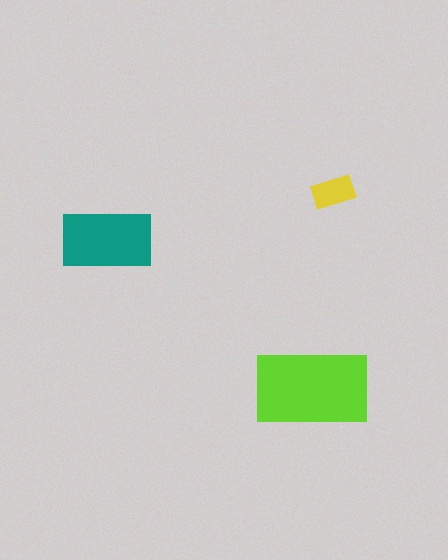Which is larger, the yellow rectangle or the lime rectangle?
The lime one.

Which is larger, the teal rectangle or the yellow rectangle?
The teal one.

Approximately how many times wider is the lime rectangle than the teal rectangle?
About 1.5 times wider.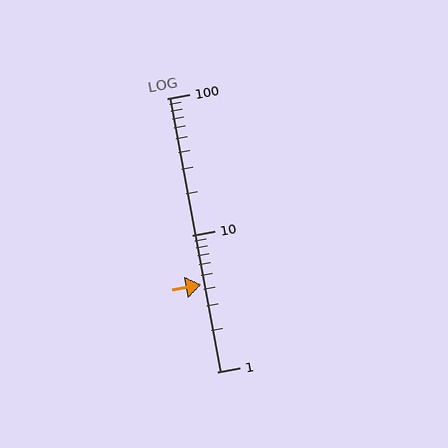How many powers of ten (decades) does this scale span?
The scale spans 2 decades, from 1 to 100.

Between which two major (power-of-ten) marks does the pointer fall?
The pointer is between 1 and 10.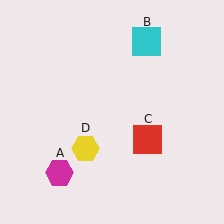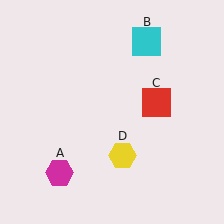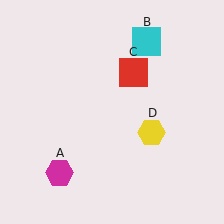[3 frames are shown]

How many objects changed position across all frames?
2 objects changed position: red square (object C), yellow hexagon (object D).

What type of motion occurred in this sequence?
The red square (object C), yellow hexagon (object D) rotated counterclockwise around the center of the scene.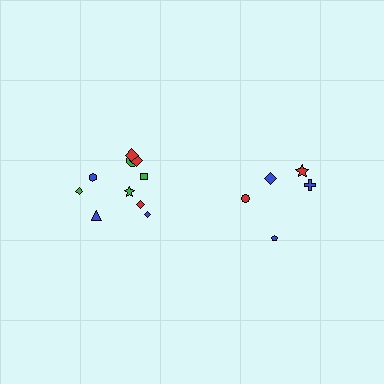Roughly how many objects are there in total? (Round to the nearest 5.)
Roughly 15 objects in total.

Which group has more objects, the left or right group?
The left group.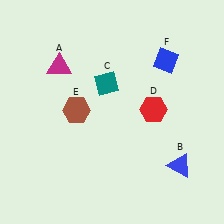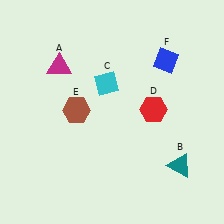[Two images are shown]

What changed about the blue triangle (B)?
In Image 1, B is blue. In Image 2, it changed to teal.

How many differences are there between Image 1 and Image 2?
There are 2 differences between the two images.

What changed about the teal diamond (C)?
In Image 1, C is teal. In Image 2, it changed to cyan.